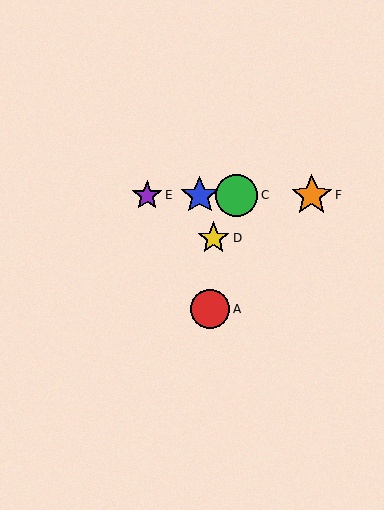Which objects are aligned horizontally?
Objects B, C, E, F are aligned horizontally.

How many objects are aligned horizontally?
4 objects (B, C, E, F) are aligned horizontally.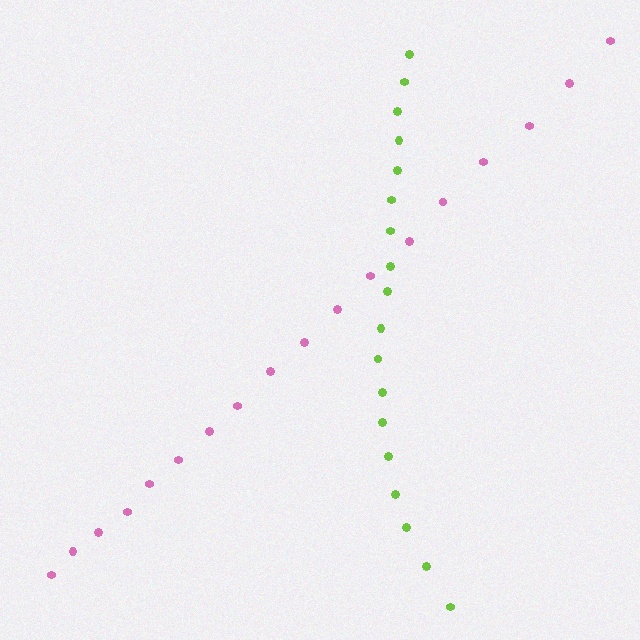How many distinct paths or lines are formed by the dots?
There are 2 distinct paths.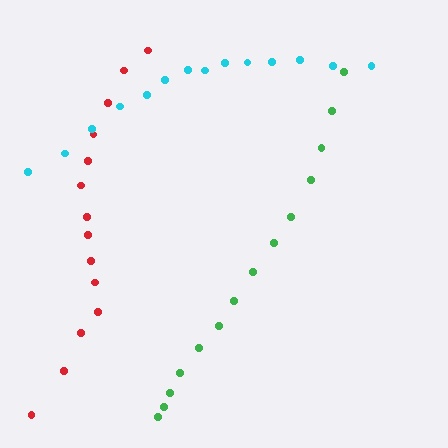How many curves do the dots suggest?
There are 3 distinct paths.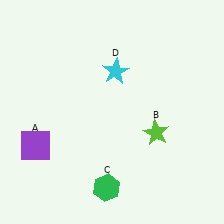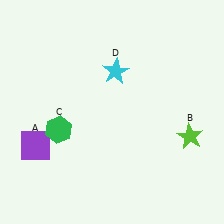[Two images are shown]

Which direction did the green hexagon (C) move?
The green hexagon (C) moved up.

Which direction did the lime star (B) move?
The lime star (B) moved right.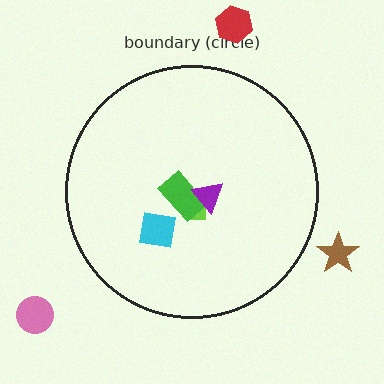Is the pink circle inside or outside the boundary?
Outside.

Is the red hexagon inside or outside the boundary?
Outside.